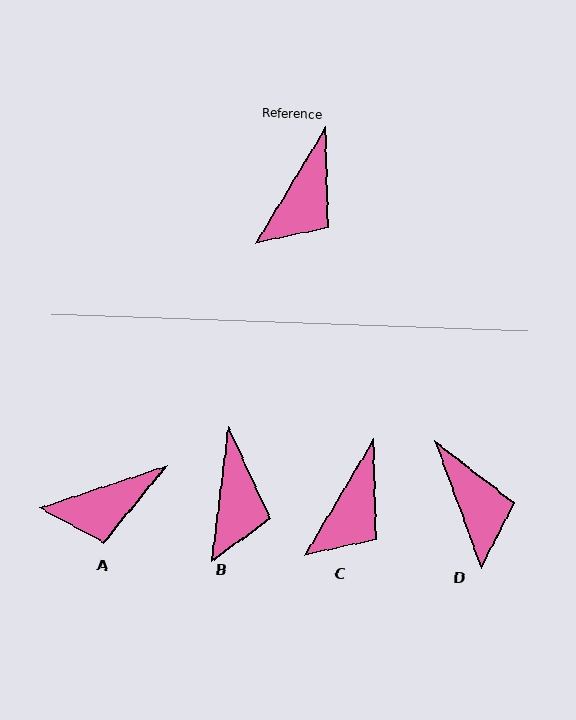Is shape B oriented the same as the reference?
No, it is off by about 23 degrees.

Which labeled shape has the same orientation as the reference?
C.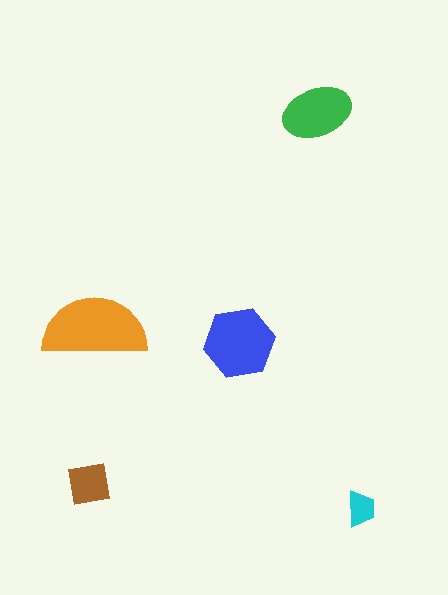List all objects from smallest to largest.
The cyan trapezoid, the brown square, the green ellipse, the blue hexagon, the orange semicircle.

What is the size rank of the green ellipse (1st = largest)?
3rd.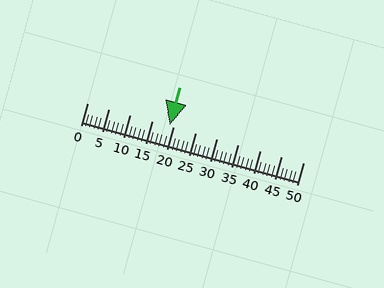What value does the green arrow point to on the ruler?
The green arrow points to approximately 19.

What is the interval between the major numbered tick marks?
The major tick marks are spaced 5 units apart.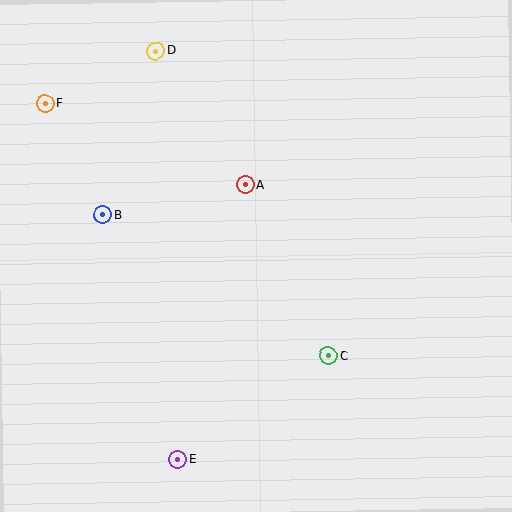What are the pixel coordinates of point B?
Point B is at (103, 215).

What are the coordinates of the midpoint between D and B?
The midpoint between D and B is at (129, 133).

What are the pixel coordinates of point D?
Point D is at (156, 51).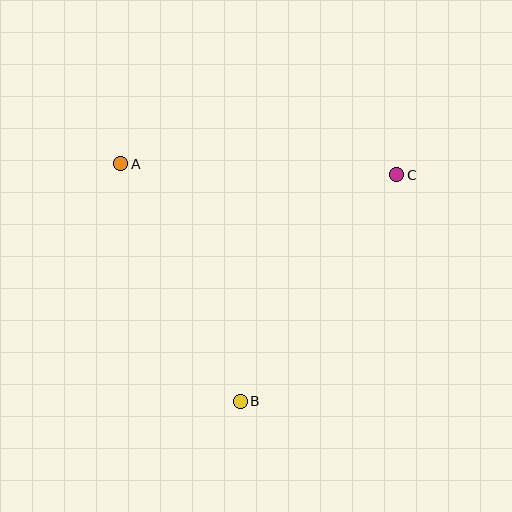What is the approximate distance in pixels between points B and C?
The distance between B and C is approximately 275 pixels.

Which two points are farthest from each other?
Points A and C are farthest from each other.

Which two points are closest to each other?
Points A and B are closest to each other.